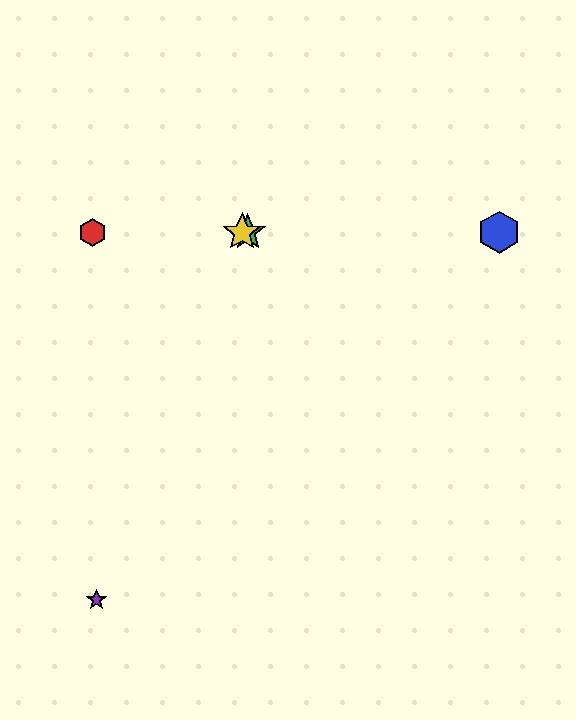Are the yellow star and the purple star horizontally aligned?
No, the yellow star is at y≈232 and the purple star is at y≈600.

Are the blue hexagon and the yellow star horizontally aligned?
Yes, both are at y≈232.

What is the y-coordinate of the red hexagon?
The red hexagon is at y≈232.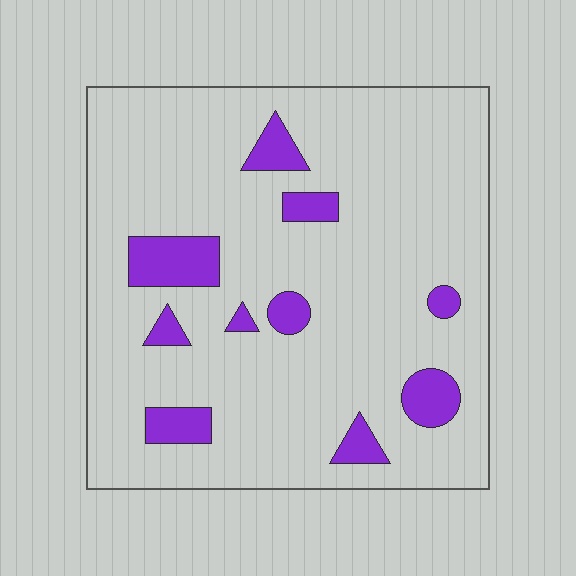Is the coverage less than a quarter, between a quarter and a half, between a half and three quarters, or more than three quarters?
Less than a quarter.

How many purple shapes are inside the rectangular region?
10.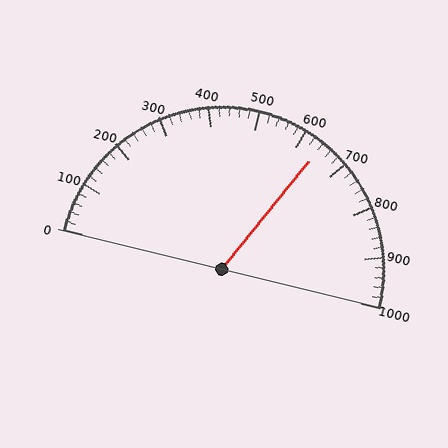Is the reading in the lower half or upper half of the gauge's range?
The reading is in the upper half of the range (0 to 1000).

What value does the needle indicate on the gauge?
The needle indicates approximately 640.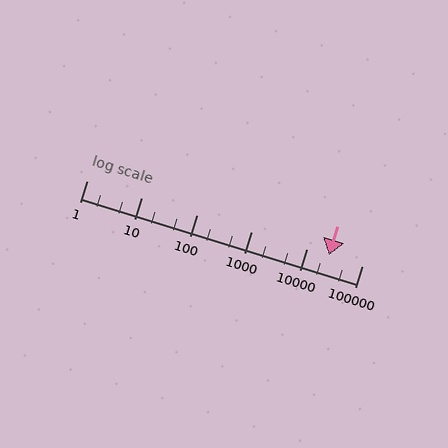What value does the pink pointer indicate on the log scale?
The pointer indicates approximately 25000.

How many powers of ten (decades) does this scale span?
The scale spans 5 decades, from 1 to 100000.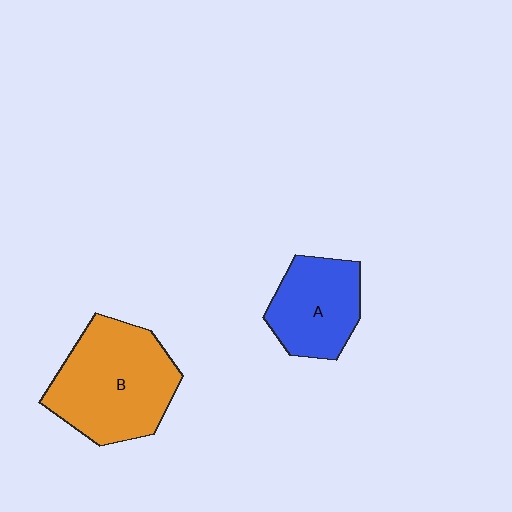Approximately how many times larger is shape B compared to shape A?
Approximately 1.6 times.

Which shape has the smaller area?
Shape A (blue).